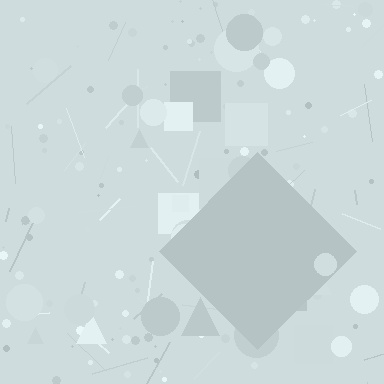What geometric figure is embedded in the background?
A diamond is embedded in the background.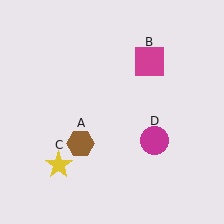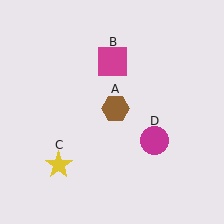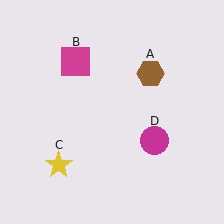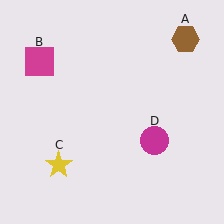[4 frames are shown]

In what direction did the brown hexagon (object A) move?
The brown hexagon (object A) moved up and to the right.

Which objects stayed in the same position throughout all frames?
Yellow star (object C) and magenta circle (object D) remained stationary.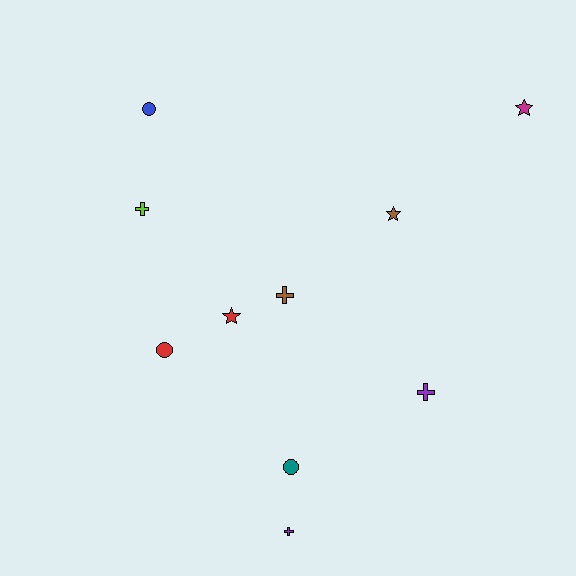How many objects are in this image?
There are 10 objects.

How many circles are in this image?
There are 3 circles.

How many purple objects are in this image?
There are 2 purple objects.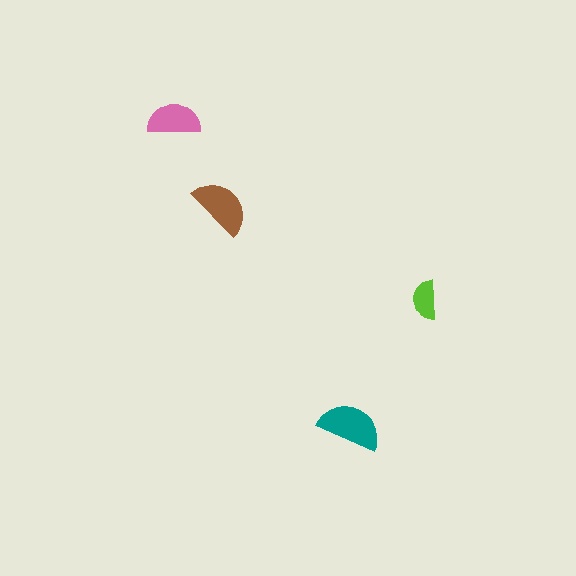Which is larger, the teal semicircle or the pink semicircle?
The teal one.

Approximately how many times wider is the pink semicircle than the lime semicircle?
About 1.5 times wider.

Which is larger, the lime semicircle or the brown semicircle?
The brown one.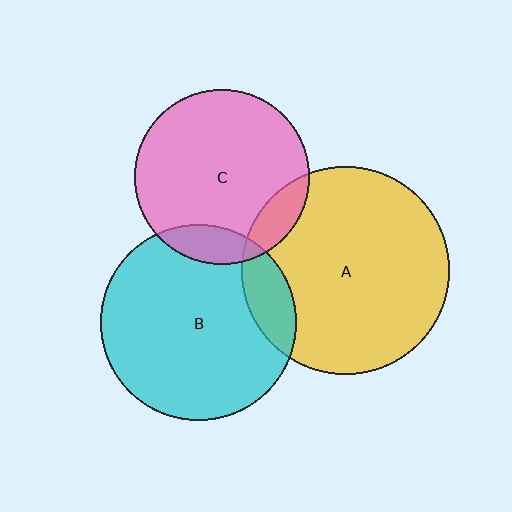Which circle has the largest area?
Circle A (yellow).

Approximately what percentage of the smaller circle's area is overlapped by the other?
Approximately 10%.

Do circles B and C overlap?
Yes.